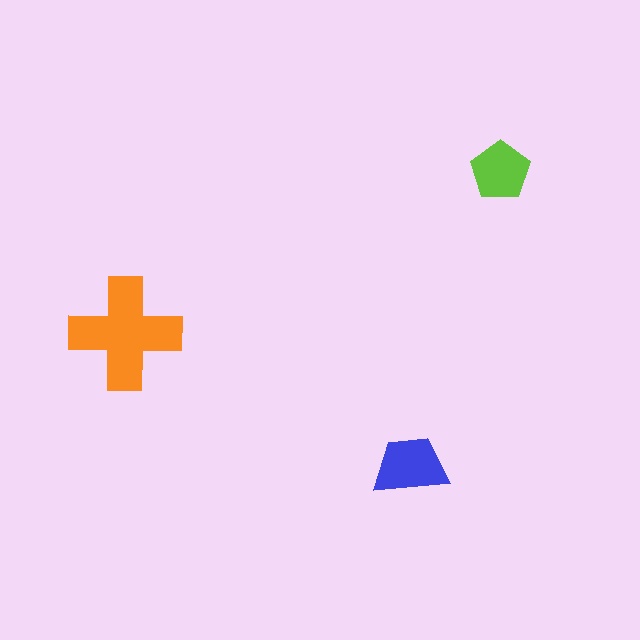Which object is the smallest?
The lime pentagon.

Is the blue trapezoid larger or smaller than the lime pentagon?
Larger.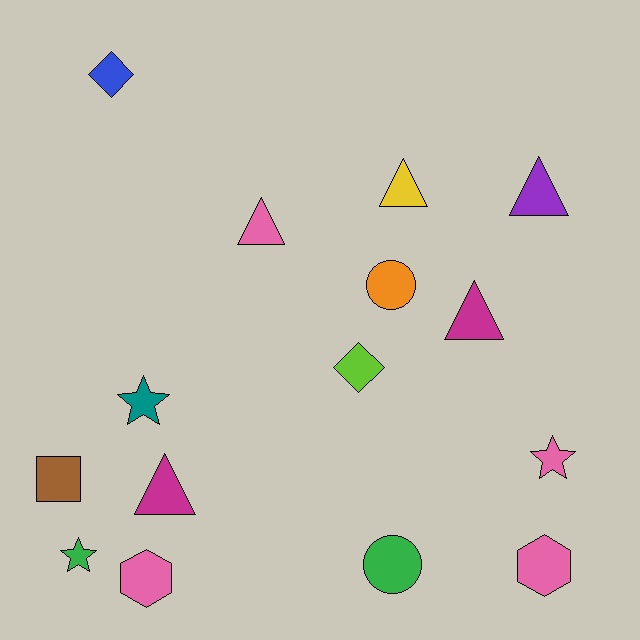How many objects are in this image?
There are 15 objects.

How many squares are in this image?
There is 1 square.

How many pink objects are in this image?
There are 4 pink objects.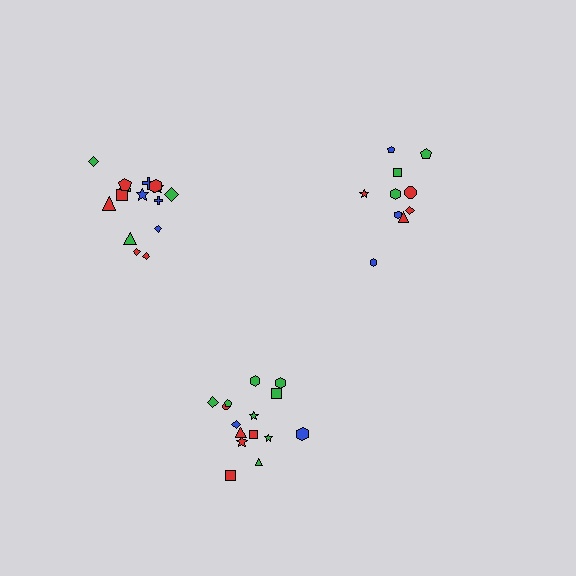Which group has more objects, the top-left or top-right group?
The top-left group.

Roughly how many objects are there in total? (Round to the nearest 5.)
Roughly 40 objects in total.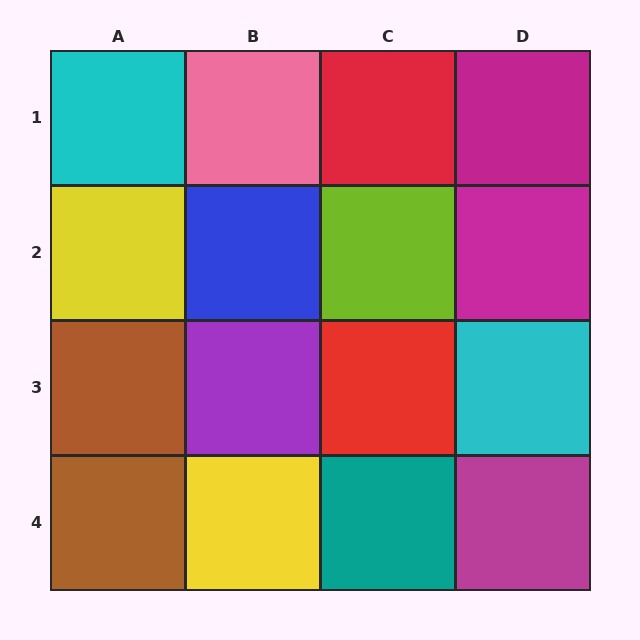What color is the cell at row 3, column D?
Cyan.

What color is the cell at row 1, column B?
Pink.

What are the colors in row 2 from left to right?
Yellow, blue, lime, magenta.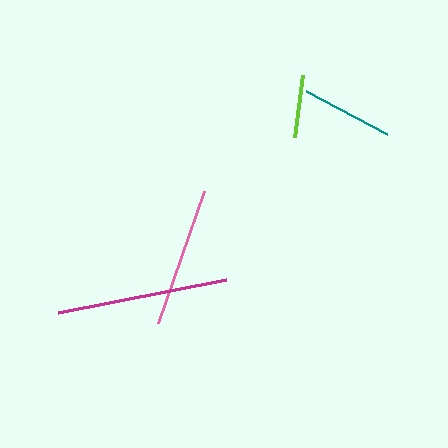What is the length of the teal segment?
The teal segment is approximately 92 pixels long.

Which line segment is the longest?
The magenta line is the longest at approximately 171 pixels.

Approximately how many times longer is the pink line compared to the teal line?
The pink line is approximately 1.5 times the length of the teal line.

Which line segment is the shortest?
The lime line is the shortest at approximately 62 pixels.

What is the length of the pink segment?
The pink segment is approximately 140 pixels long.